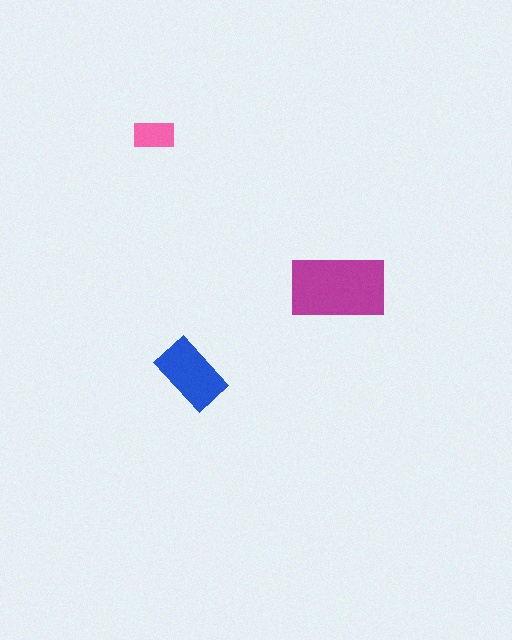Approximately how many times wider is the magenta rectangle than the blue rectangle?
About 1.5 times wider.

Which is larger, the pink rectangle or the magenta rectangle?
The magenta one.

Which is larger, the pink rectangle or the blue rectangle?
The blue one.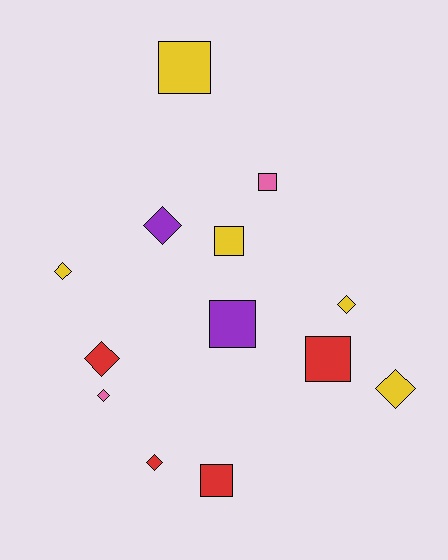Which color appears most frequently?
Yellow, with 5 objects.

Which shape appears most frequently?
Diamond, with 7 objects.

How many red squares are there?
There are 2 red squares.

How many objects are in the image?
There are 13 objects.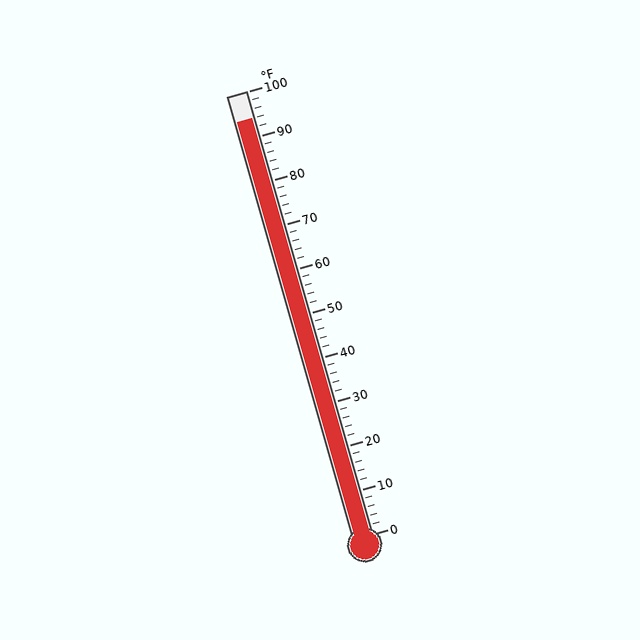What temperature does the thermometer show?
The thermometer shows approximately 94°F.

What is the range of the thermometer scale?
The thermometer scale ranges from 0°F to 100°F.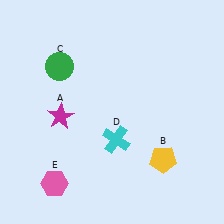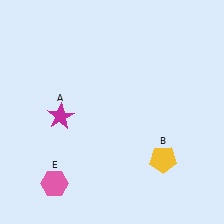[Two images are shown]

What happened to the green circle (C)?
The green circle (C) was removed in Image 2. It was in the top-left area of Image 1.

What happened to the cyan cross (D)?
The cyan cross (D) was removed in Image 2. It was in the bottom-right area of Image 1.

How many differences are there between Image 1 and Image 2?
There are 2 differences between the two images.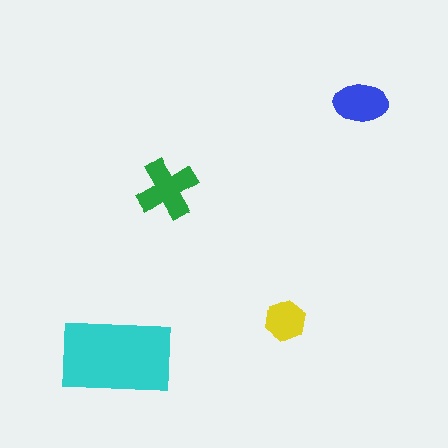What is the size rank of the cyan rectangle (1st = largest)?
1st.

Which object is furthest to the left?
The cyan rectangle is leftmost.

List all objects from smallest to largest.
The yellow hexagon, the blue ellipse, the green cross, the cyan rectangle.